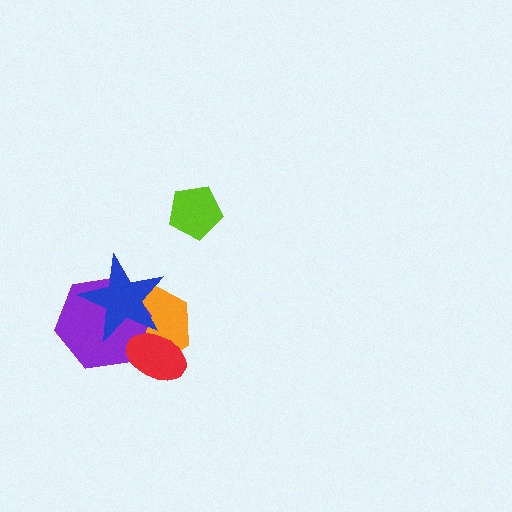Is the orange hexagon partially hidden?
Yes, it is partially covered by another shape.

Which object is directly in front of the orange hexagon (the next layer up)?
The purple hexagon is directly in front of the orange hexagon.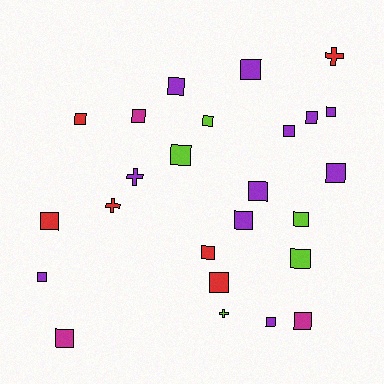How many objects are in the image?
There are 25 objects.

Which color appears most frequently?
Purple, with 11 objects.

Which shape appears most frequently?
Square, with 21 objects.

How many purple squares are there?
There are 10 purple squares.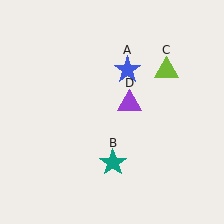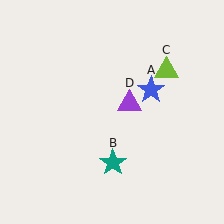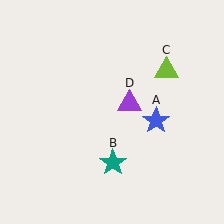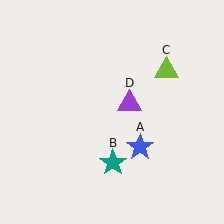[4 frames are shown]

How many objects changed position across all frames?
1 object changed position: blue star (object A).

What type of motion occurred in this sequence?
The blue star (object A) rotated clockwise around the center of the scene.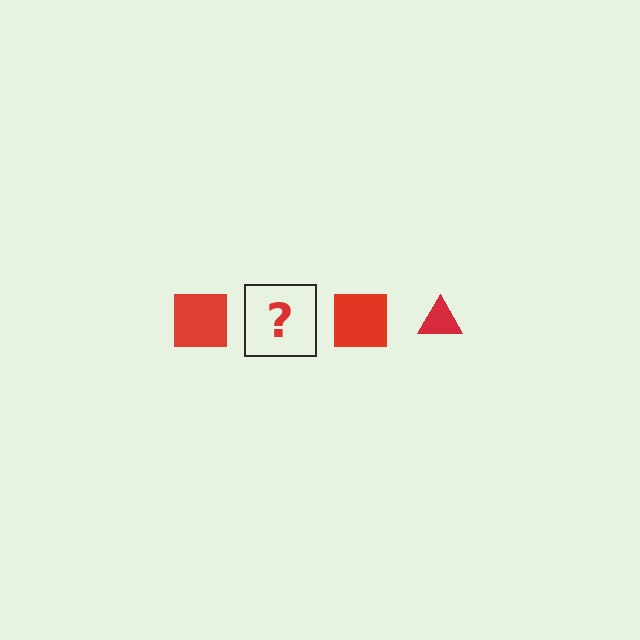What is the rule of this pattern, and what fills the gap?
The rule is that the pattern cycles through square, triangle shapes in red. The gap should be filled with a red triangle.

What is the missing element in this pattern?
The missing element is a red triangle.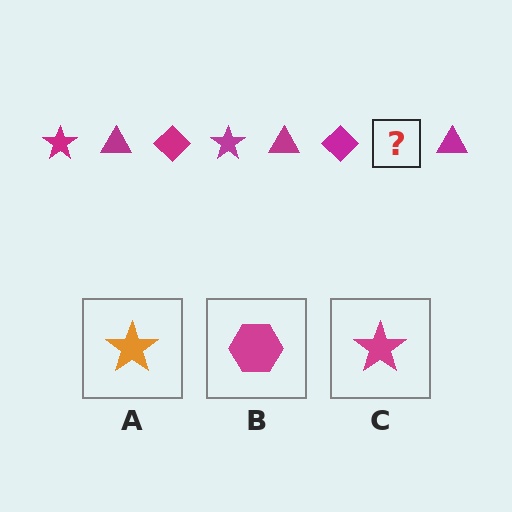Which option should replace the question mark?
Option C.